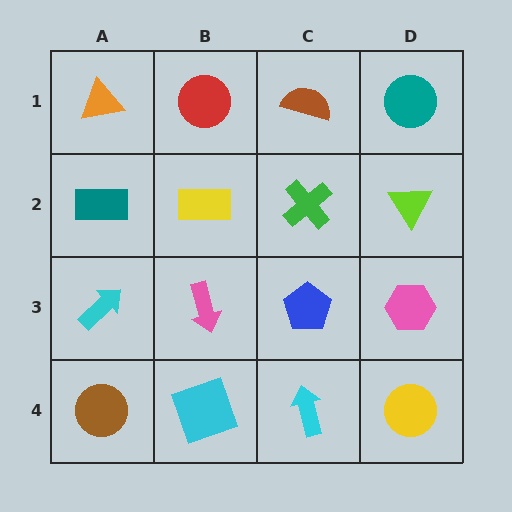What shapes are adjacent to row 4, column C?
A blue pentagon (row 3, column C), a cyan square (row 4, column B), a yellow circle (row 4, column D).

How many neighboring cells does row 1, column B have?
3.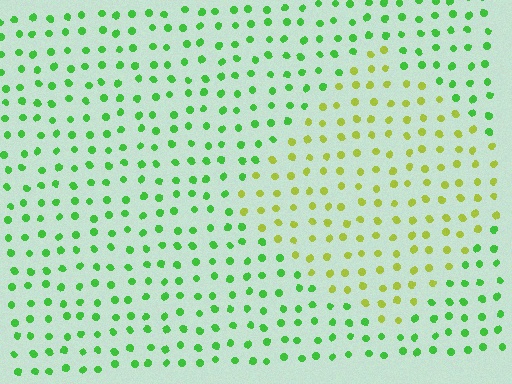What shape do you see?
I see a diamond.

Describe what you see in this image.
The image is filled with small green elements in a uniform arrangement. A diamond-shaped region is visible where the elements are tinted to a slightly different hue, forming a subtle color boundary.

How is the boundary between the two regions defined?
The boundary is defined purely by a slight shift in hue (about 45 degrees). Spacing, size, and orientation are identical on both sides.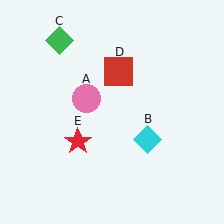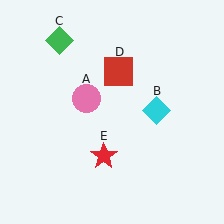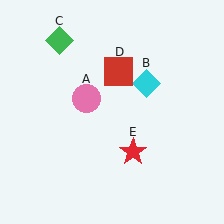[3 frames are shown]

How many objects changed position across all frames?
2 objects changed position: cyan diamond (object B), red star (object E).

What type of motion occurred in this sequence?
The cyan diamond (object B), red star (object E) rotated counterclockwise around the center of the scene.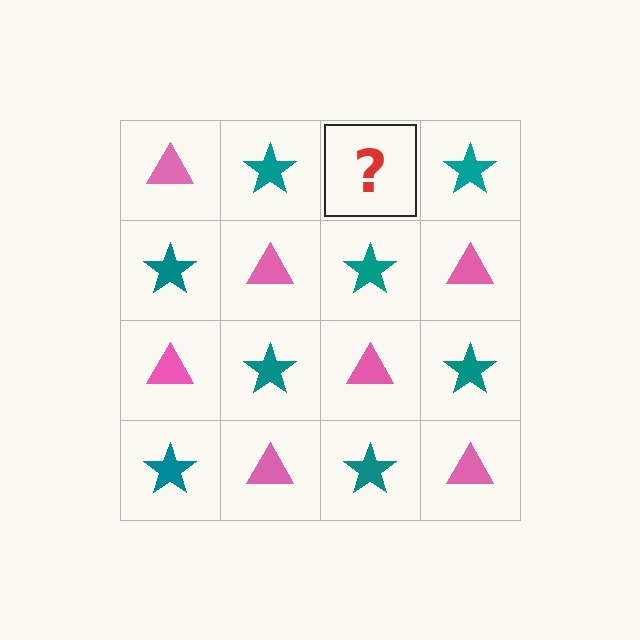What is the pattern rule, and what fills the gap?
The rule is that it alternates pink triangle and teal star in a checkerboard pattern. The gap should be filled with a pink triangle.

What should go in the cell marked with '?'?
The missing cell should contain a pink triangle.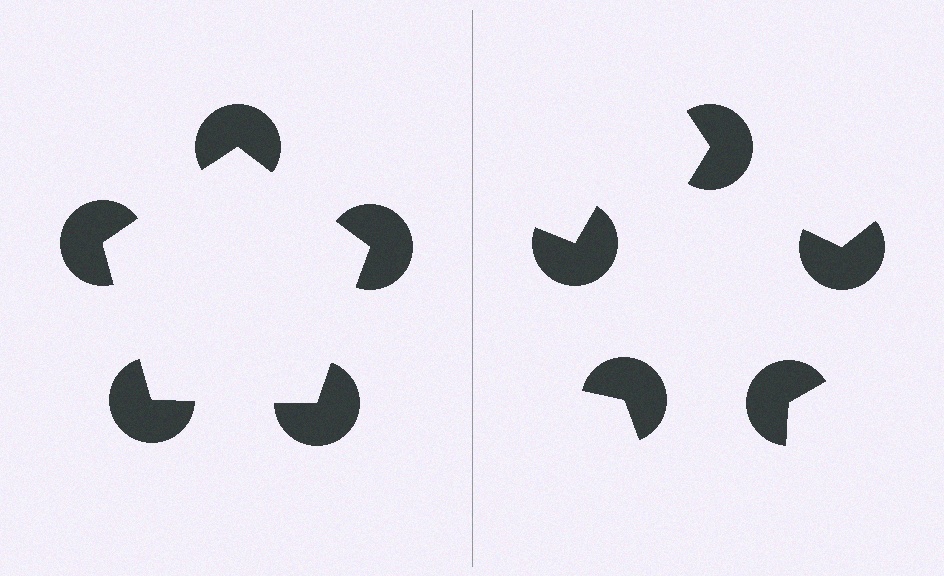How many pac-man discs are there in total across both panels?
10 — 5 on each side.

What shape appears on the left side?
An illusory pentagon.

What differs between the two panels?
The pac-man discs are positioned identically on both sides; only the wedge orientations differ. On the left they align to a pentagon; on the right they are misaligned.